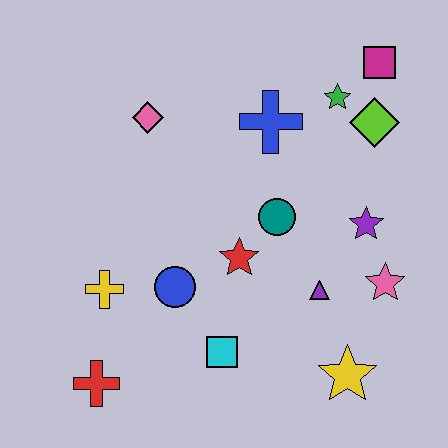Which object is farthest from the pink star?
The red cross is farthest from the pink star.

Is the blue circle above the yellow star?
Yes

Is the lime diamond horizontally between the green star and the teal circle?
No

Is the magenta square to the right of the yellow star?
Yes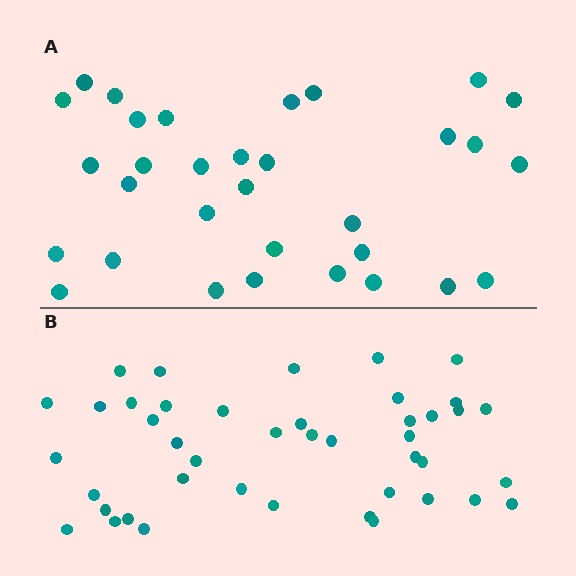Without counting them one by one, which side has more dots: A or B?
Region B (the bottom region) has more dots.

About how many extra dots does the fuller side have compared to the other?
Region B has roughly 12 or so more dots than region A.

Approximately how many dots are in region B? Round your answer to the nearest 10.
About 40 dots. (The exact count is 43, which rounds to 40.)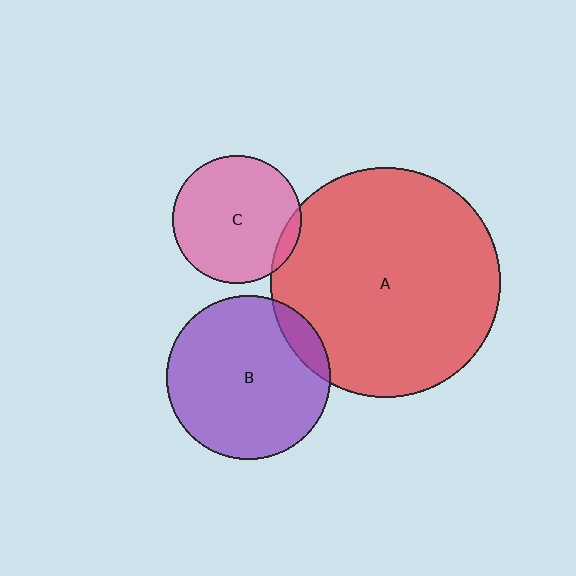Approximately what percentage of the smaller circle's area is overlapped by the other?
Approximately 5%.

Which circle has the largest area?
Circle A (red).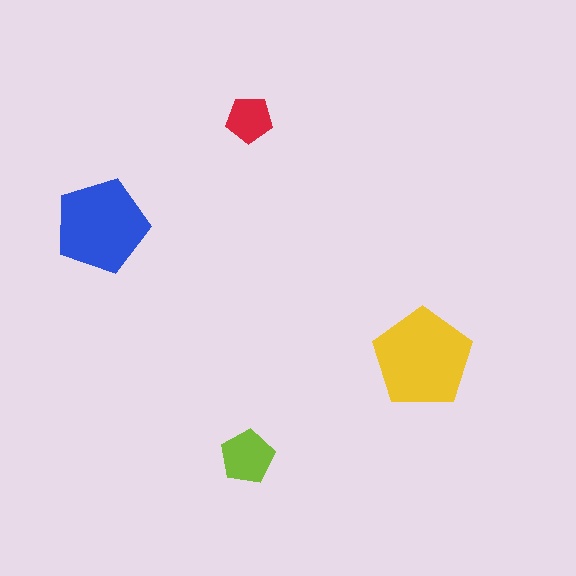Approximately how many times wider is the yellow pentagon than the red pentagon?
About 2 times wider.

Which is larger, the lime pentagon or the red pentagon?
The lime one.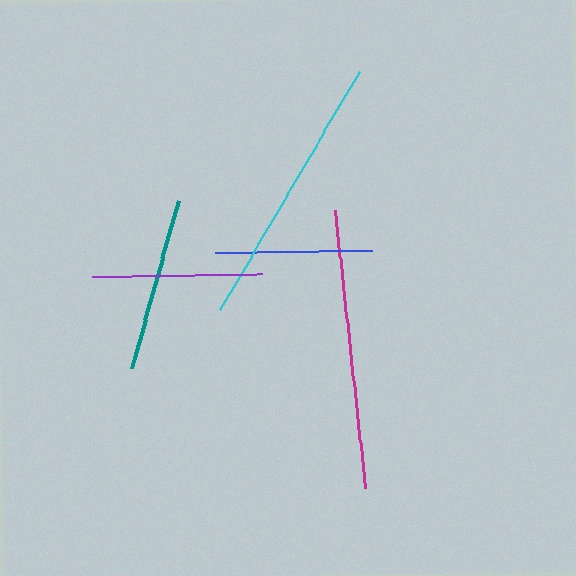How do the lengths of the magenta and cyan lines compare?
The magenta and cyan lines are approximately the same length.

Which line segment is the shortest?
The blue line is the shortest at approximately 157 pixels.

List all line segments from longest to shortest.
From longest to shortest: magenta, cyan, teal, purple, blue.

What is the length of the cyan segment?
The cyan segment is approximately 276 pixels long.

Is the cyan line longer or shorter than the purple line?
The cyan line is longer than the purple line.